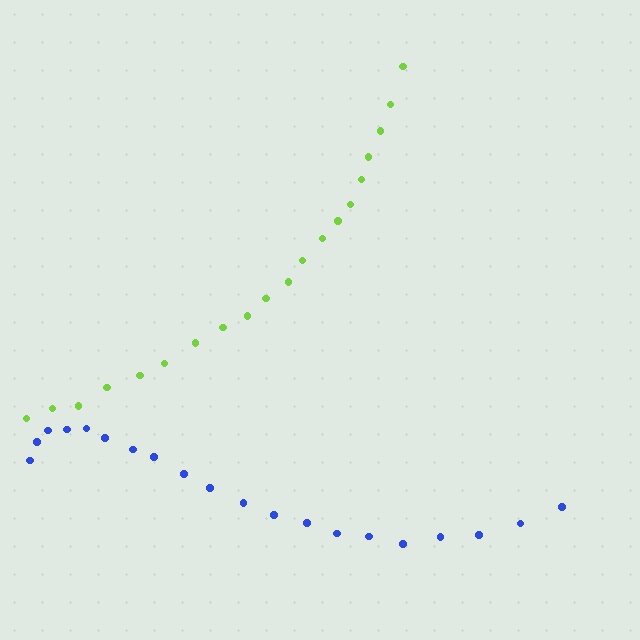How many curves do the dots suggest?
There are 2 distinct paths.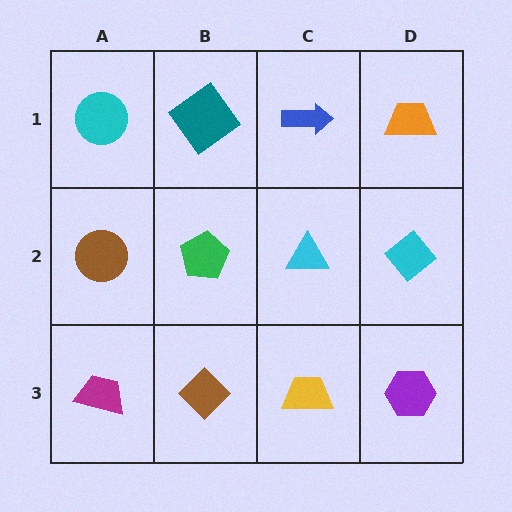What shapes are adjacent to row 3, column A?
A brown circle (row 2, column A), a brown diamond (row 3, column B).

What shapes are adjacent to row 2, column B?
A teal diamond (row 1, column B), a brown diamond (row 3, column B), a brown circle (row 2, column A), a cyan triangle (row 2, column C).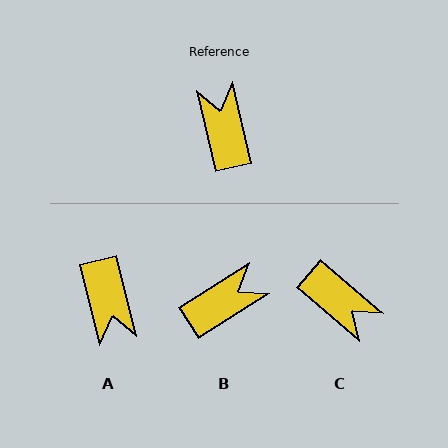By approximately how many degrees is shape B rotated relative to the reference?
Approximately 70 degrees clockwise.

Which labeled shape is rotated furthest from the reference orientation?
A, about 179 degrees away.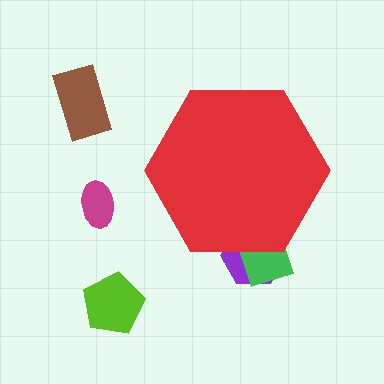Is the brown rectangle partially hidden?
No, the brown rectangle is fully visible.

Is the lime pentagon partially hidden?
No, the lime pentagon is fully visible.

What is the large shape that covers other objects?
A red hexagon.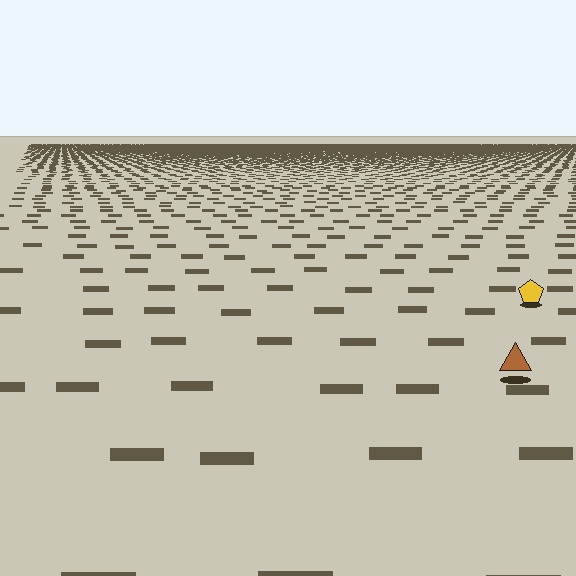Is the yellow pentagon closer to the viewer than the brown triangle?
No. The brown triangle is closer — you can tell from the texture gradient: the ground texture is coarser near it.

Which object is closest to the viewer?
The brown triangle is closest. The texture marks near it are larger and more spread out.